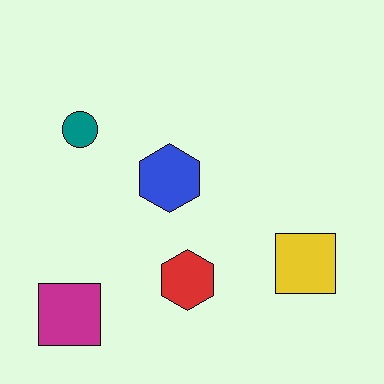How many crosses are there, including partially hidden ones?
There are no crosses.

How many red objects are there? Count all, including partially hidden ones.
There is 1 red object.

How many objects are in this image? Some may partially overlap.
There are 5 objects.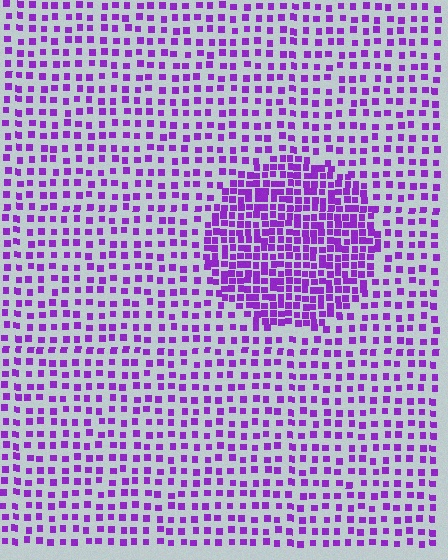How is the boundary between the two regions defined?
The boundary is defined by a change in element density (approximately 2.1x ratio). All elements are the same color, size, and shape.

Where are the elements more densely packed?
The elements are more densely packed inside the circle boundary.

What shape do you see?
I see a circle.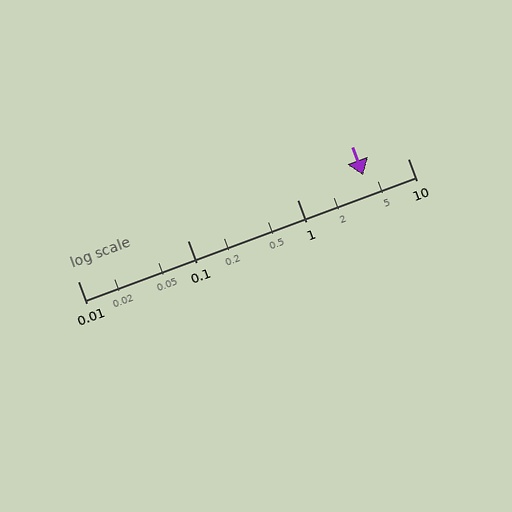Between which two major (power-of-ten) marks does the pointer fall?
The pointer is between 1 and 10.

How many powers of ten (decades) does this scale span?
The scale spans 3 decades, from 0.01 to 10.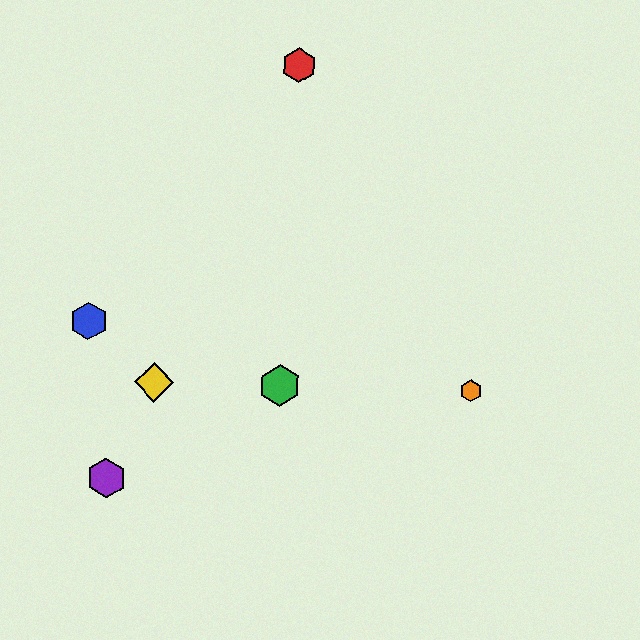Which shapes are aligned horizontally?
The green hexagon, the yellow diamond, the orange hexagon are aligned horizontally.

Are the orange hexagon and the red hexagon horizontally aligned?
No, the orange hexagon is at y≈390 and the red hexagon is at y≈65.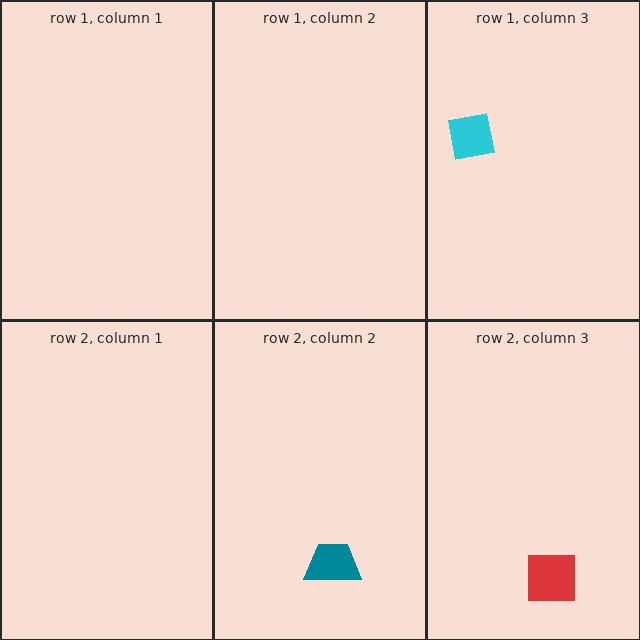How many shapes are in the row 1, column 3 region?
1.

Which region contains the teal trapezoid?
The row 2, column 2 region.